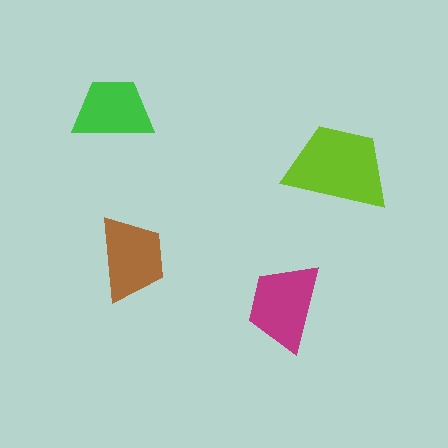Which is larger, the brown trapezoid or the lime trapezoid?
The lime one.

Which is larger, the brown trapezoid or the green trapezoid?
The brown one.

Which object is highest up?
The green trapezoid is topmost.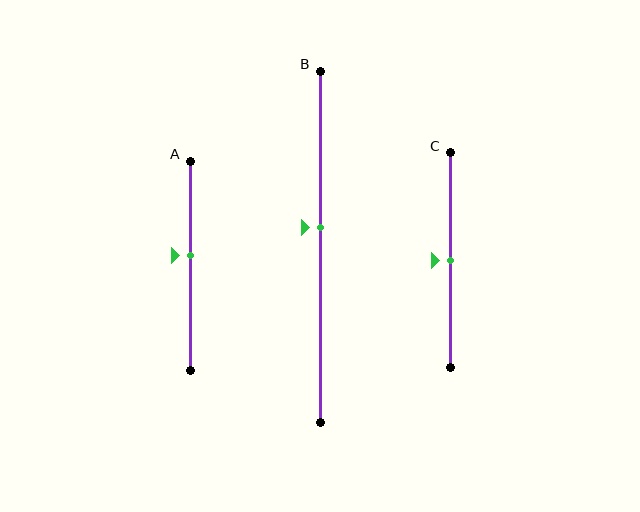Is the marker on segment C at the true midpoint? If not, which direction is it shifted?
Yes, the marker on segment C is at the true midpoint.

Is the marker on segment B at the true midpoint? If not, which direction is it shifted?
No, the marker on segment B is shifted upward by about 6% of the segment length.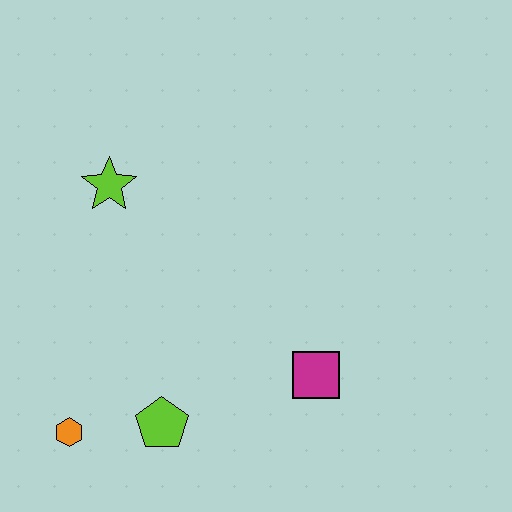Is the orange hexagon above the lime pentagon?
No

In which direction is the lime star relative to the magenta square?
The lime star is to the left of the magenta square.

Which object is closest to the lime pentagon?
The orange hexagon is closest to the lime pentagon.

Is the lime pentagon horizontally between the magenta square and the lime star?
Yes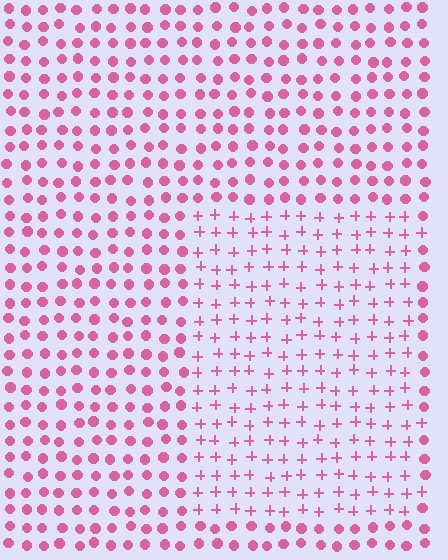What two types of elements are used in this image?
The image uses plus signs inside the rectangle region and circles outside it.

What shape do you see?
I see a rectangle.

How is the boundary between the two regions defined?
The boundary is defined by a change in element shape: plus signs inside vs. circles outside. All elements share the same color and spacing.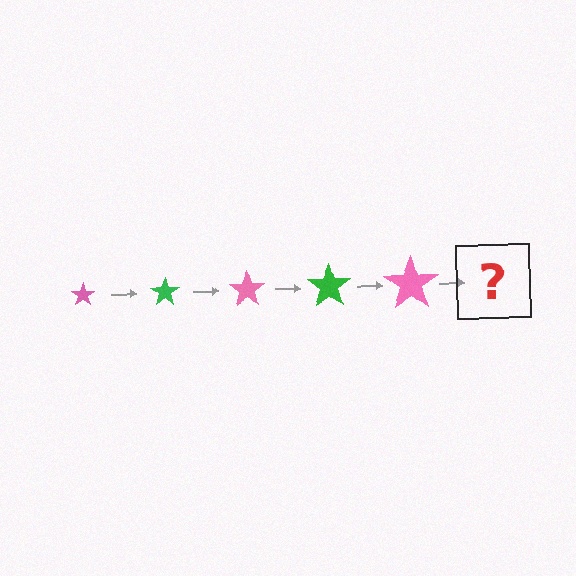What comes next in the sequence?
The next element should be a green star, larger than the previous one.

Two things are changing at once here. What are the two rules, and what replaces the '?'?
The two rules are that the star grows larger each step and the color cycles through pink and green. The '?' should be a green star, larger than the previous one.